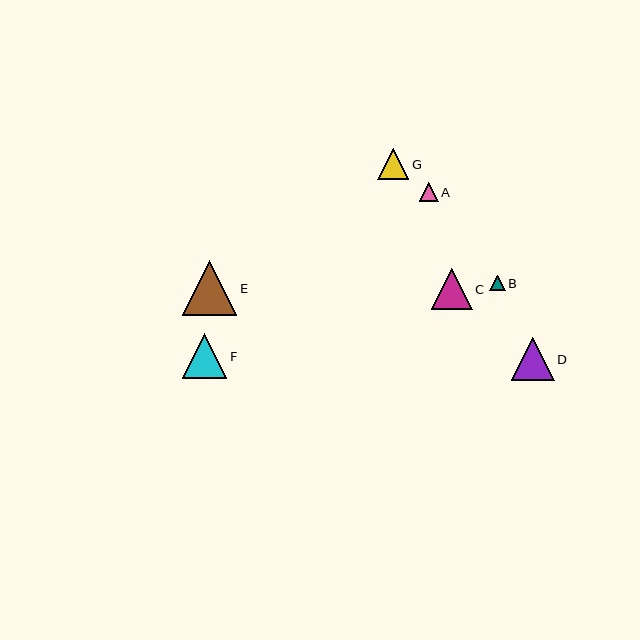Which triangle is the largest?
Triangle E is the largest with a size of approximately 54 pixels.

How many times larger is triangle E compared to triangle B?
Triangle E is approximately 3.5 times the size of triangle B.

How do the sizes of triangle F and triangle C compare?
Triangle F and triangle C are approximately the same size.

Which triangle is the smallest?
Triangle B is the smallest with a size of approximately 15 pixels.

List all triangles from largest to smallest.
From largest to smallest: E, F, D, C, G, A, B.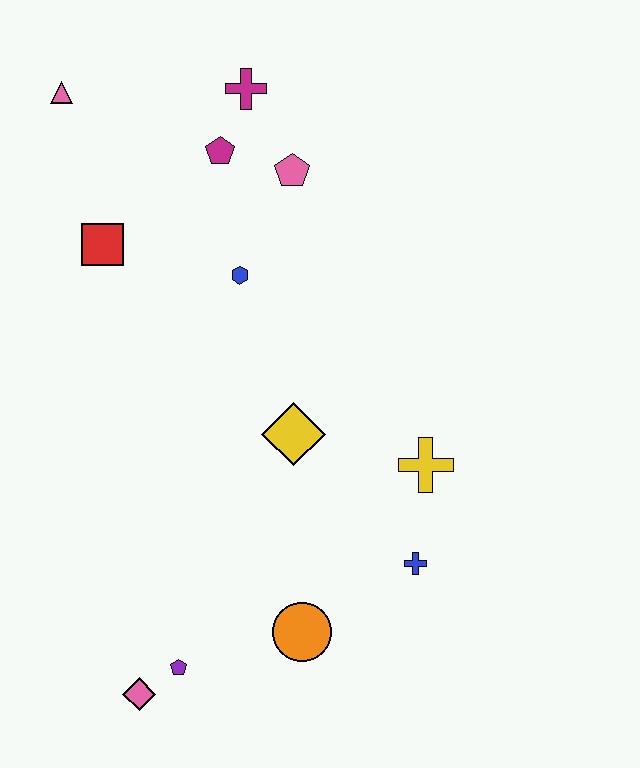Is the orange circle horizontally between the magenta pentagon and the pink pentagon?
No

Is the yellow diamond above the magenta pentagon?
No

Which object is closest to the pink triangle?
The red square is closest to the pink triangle.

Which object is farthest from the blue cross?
The pink triangle is farthest from the blue cross.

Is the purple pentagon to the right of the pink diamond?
Yes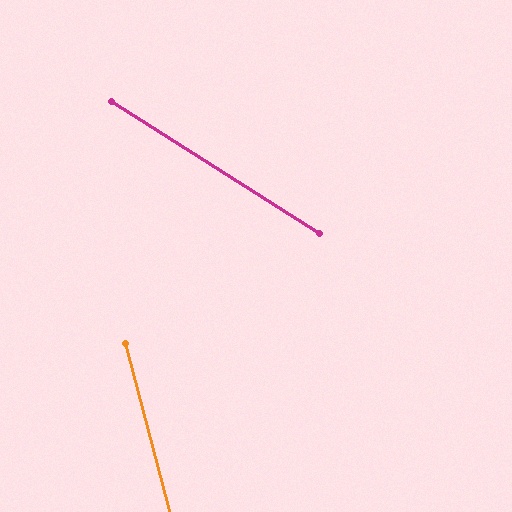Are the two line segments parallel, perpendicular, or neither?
Neither parallel nor perpendicular — they differ by about 43°.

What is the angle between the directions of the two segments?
Approximately 43 degrees.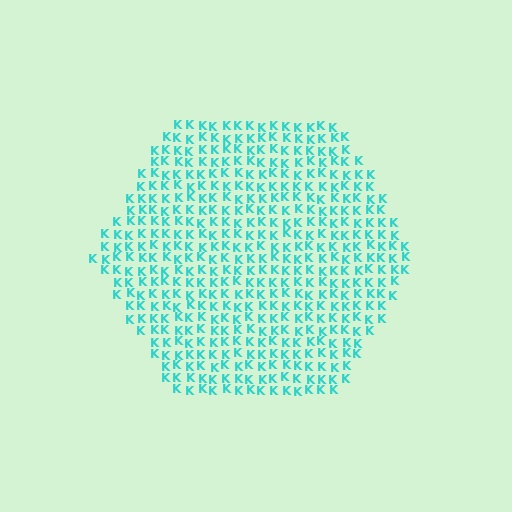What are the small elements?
The small elements are letter K's.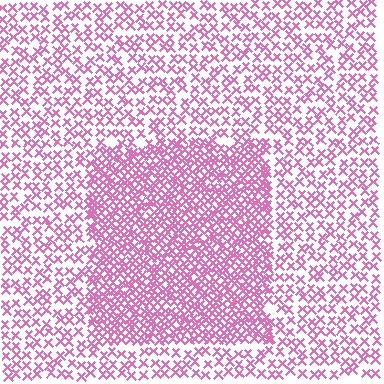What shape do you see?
I see a rectangle.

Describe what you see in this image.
The image contains small pink elements arranged at two different densities. A rectangle-shaped region is visible where the elements are more densely packed than the surrounding area.